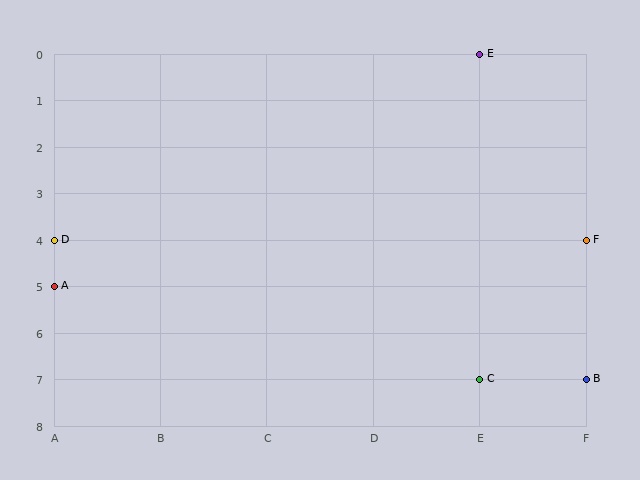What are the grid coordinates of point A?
Point A is at grid coordinates (A, 5).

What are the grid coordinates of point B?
Point B is at grid coordinates (F, 7).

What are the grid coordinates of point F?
Point F is at grid coordinates (F, 4).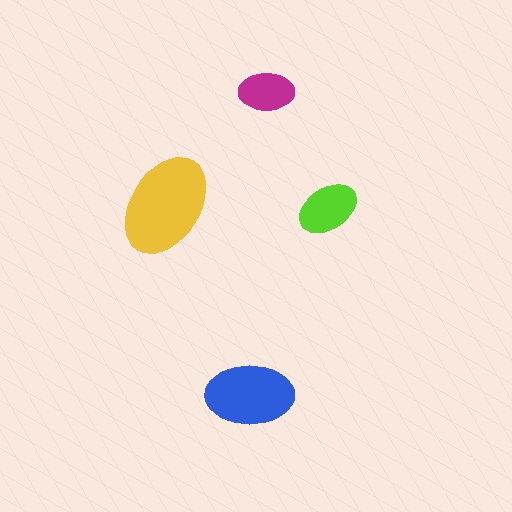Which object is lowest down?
The blue ellipse is bottommost.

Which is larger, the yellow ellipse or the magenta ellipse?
The yellow one.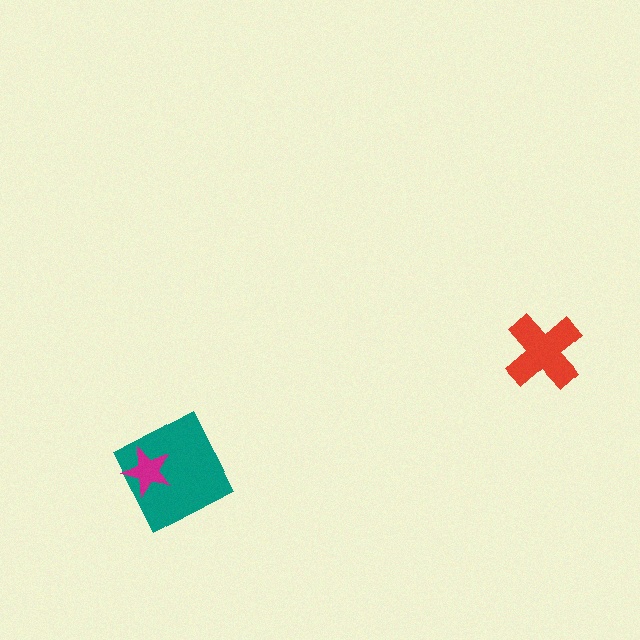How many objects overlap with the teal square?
1 object overlaps with the teal square.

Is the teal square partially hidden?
Yes, it is partially covered by another shape.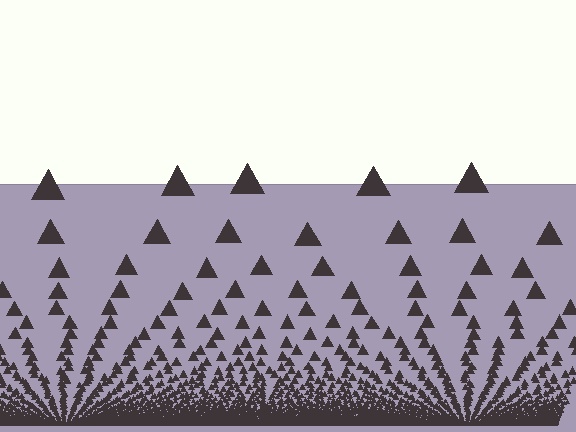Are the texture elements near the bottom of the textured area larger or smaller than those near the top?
Smaller. The gradient is inverted — elements near the bottom are smaller and denser.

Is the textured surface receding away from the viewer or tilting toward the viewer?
The surface appears to tilt toward the viewer. Texture elements get larger and sparser toward the top.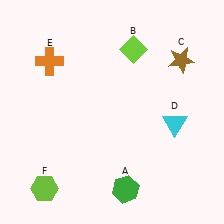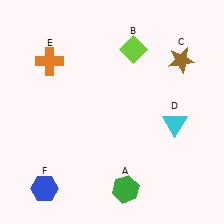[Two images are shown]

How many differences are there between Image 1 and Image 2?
There is 1 difference between the two images.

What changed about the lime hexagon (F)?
In Image 1, F is lime. In Image 2, it changed to blue.